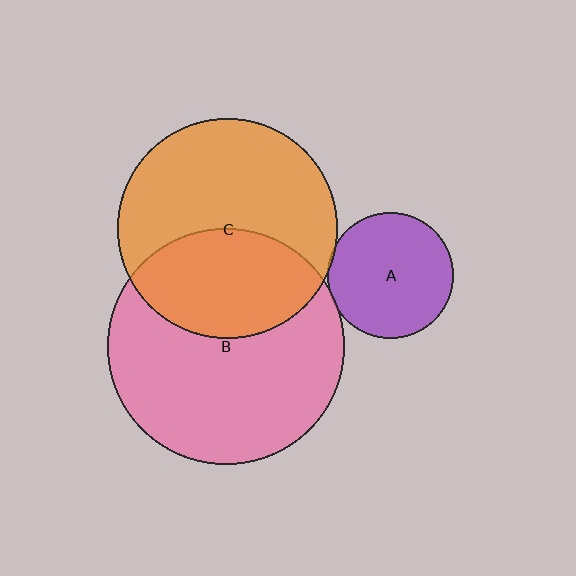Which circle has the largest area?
Circle B (pink).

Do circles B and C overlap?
Yes.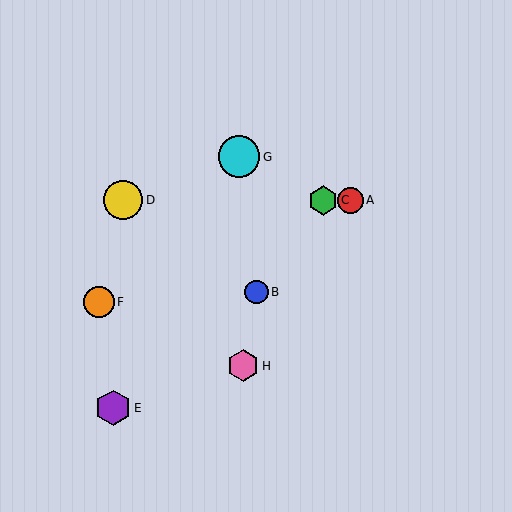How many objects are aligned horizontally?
3 objects (A, C, D) are aligned horizontally.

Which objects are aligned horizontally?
Objects A, C, D are aligned horizontally.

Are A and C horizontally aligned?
Yes, both are at y≈200.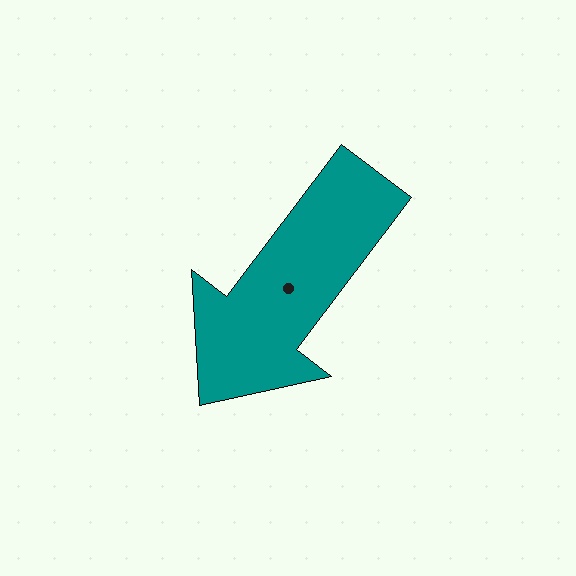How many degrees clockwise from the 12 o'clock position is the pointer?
Approximately 217 degrees.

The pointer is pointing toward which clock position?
Roughly 7 o'clock.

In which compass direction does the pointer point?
Southwest.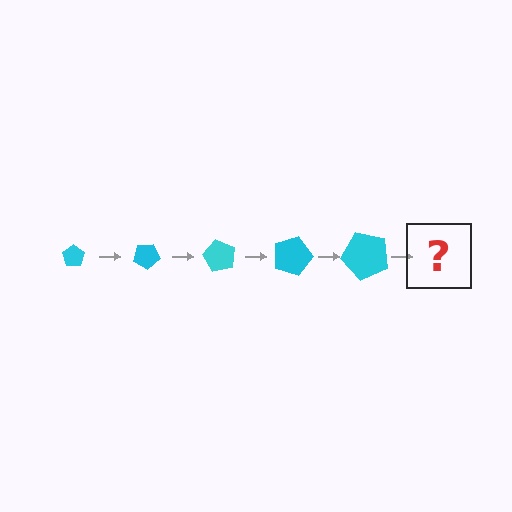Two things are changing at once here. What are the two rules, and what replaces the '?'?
The two rules are that the pentagon grows larger each step and it rotates 30 degrees each step. The '?' should be a pentagon, larger than the previous one and rotated 150 degrees from the start.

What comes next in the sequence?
The next element should be a pentagon, larger than the previous one and rotated 150 degrees from the start.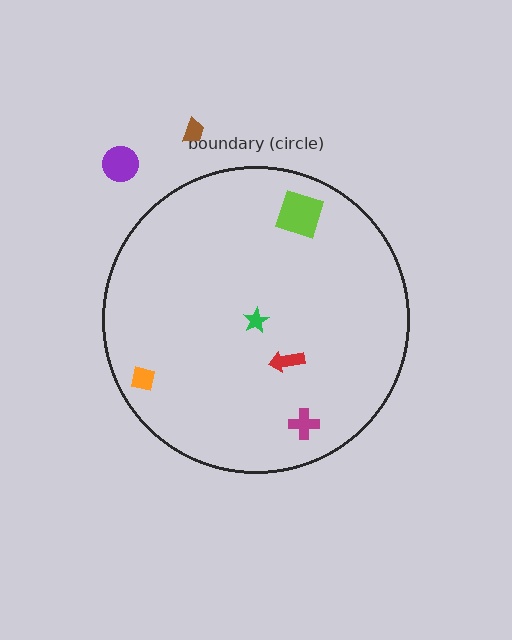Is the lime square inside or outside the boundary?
Inside.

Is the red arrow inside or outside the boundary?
Inside.